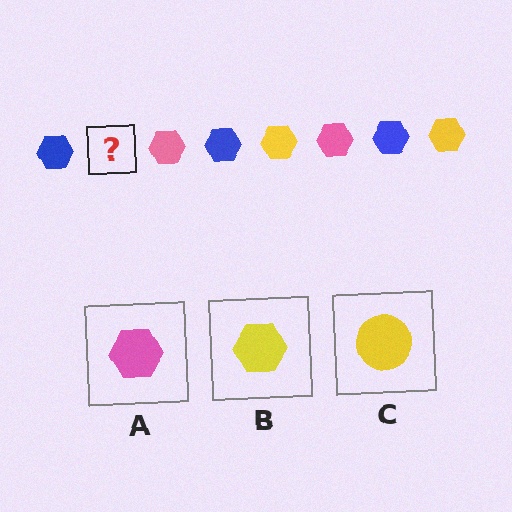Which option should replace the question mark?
Option B.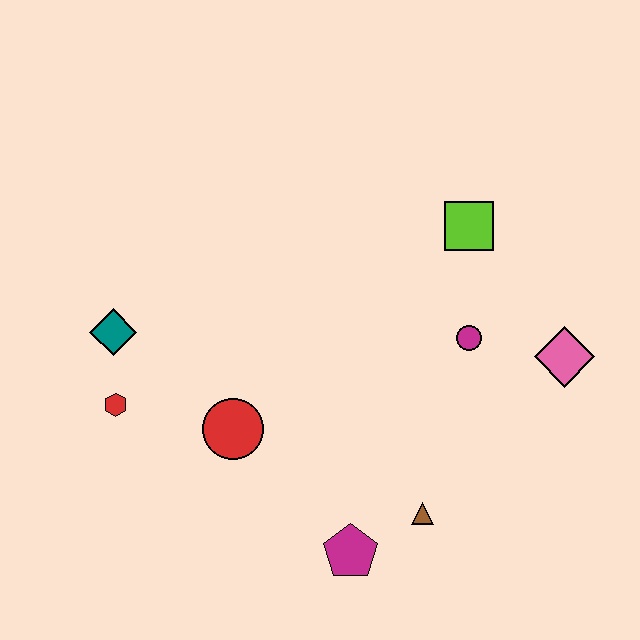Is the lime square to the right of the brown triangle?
Yes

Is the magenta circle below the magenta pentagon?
No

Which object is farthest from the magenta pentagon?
The lime square is farthest from the magenta pentagon.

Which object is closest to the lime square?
The magenta circle is closest to the lime square.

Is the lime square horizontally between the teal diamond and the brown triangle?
No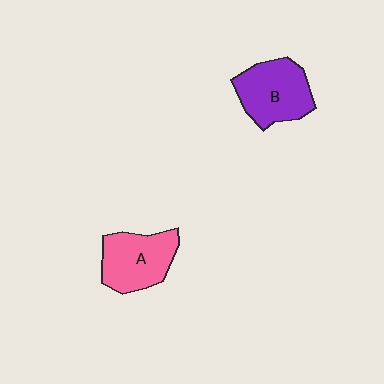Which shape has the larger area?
Shape B (purple).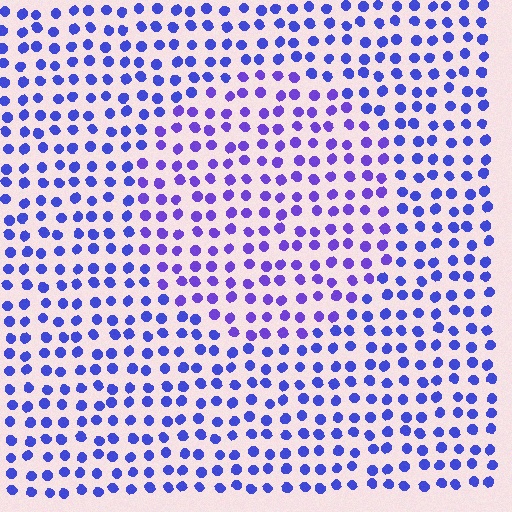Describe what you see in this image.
The image is filled with small blue elements in a uniform arrangement. A circle-shaped region is visible where the elements are tinted to a slightly different hue, forming a subtle color boundary.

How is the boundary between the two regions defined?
The boundary is defined purely by a slight shift in hue (about 23 degrees). Spacing, size, and orientation are identical on both sides.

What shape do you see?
I see a circle.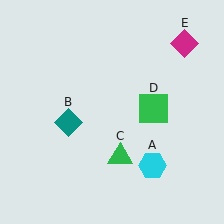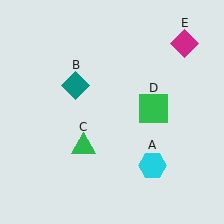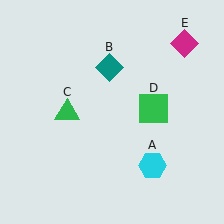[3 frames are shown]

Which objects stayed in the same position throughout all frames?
Cyan hexagon (object A) and green square (object D) and magenta diamond (object E) remained stationary.